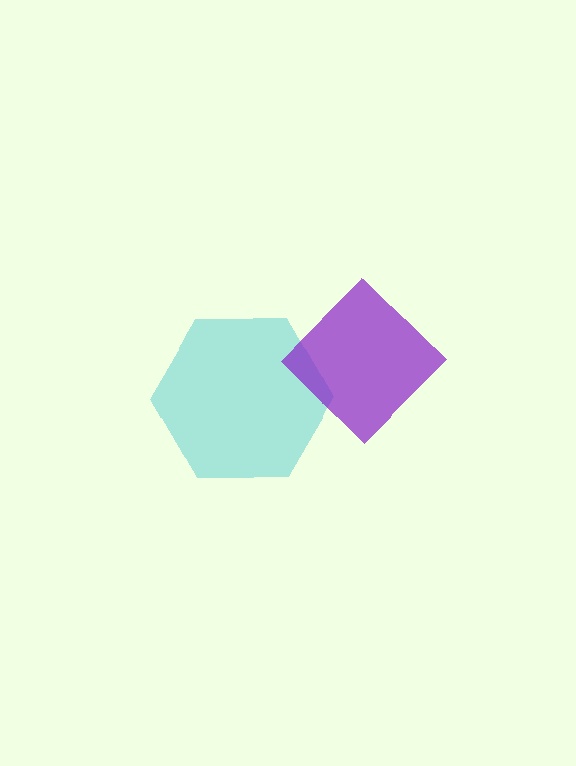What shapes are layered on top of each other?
The layered shapes are: a cyan hexagon, a purple diamond.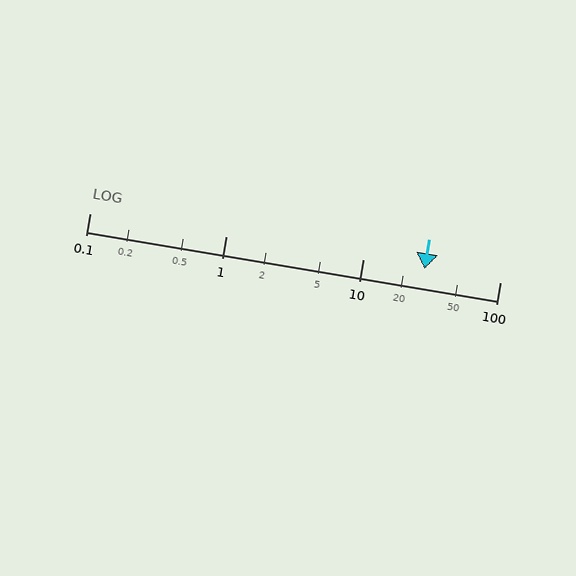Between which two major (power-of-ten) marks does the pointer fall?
The pointer is between 10 and 100.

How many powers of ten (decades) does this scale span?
The scale spans 3 decades, from 0.1 to 100.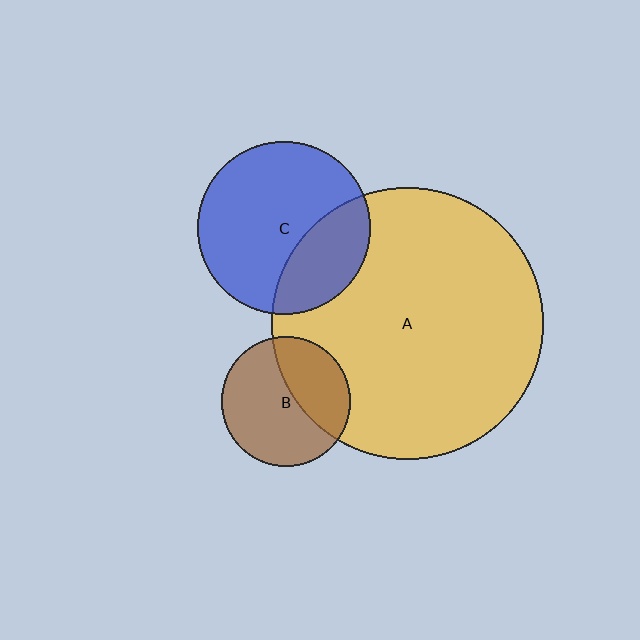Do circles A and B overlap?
Yes.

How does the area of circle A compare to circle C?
Approximately 2.5 times.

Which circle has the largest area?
Circle A (yellow).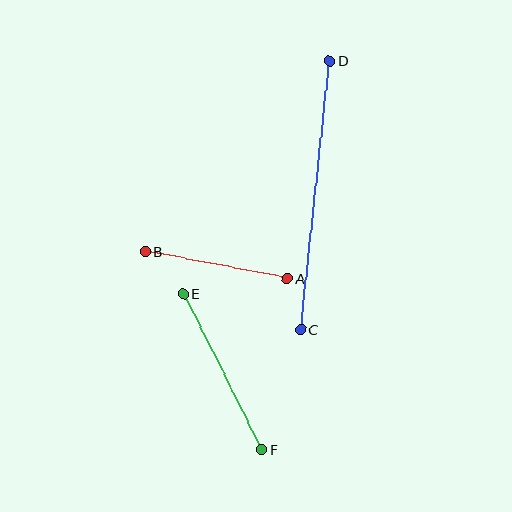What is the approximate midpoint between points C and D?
The midpoint is at approximately (315, 195) pixels.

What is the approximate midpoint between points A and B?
The midpoint is at approximately (216, 265) pixels.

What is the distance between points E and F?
The distance is approximately 175 pixels.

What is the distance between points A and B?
The distance is approximately 145 pixels.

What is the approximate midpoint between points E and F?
The midpoint is at approximately (223, 372) pixels.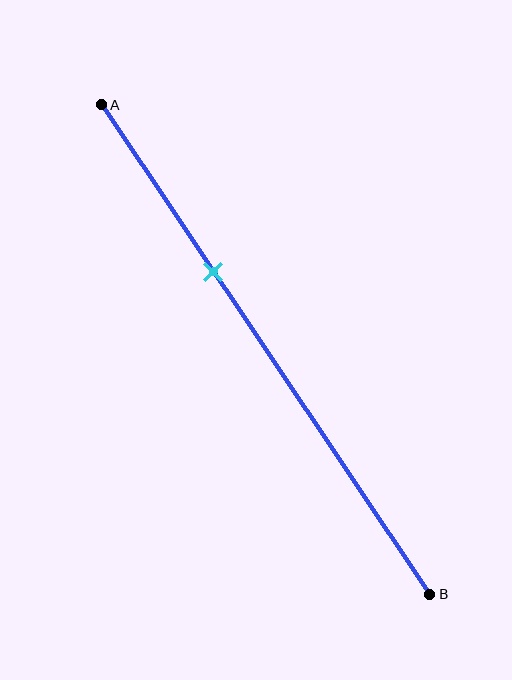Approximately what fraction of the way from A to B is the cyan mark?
The cyan mark is approximately 35% of the way from A to B.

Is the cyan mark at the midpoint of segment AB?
No, the mark is at about 35% from A, not at the 50% midpoint.